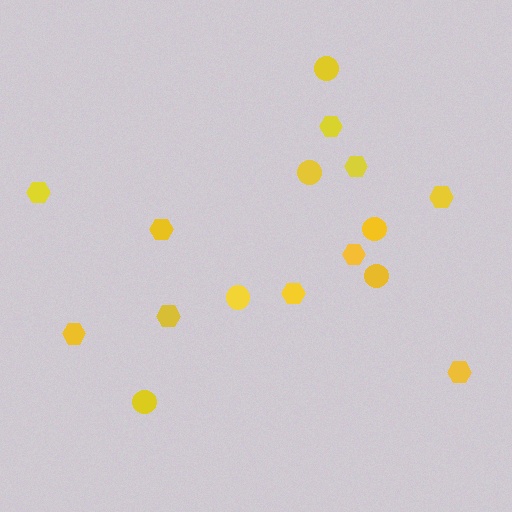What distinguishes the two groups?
There are 2 groups: one group of circles (6) and one group of hexagons (10).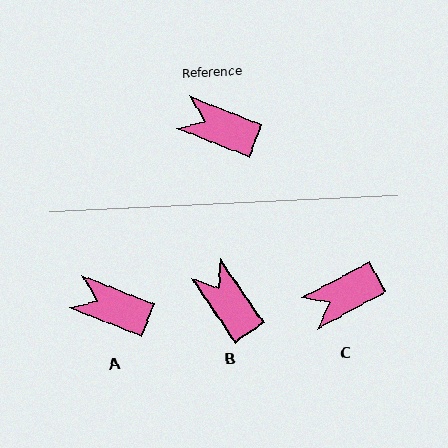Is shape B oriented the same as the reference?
No, it is off by about 34 degrees.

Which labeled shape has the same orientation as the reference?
A.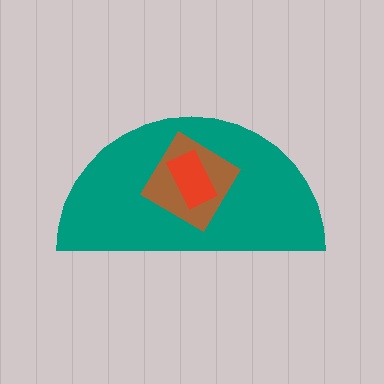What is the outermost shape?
The teal semicircle.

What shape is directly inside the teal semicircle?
The brown diamond.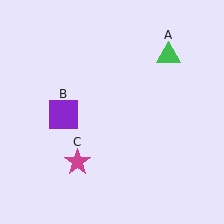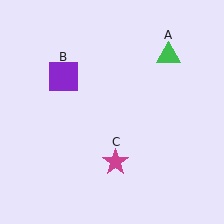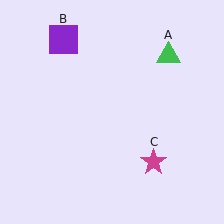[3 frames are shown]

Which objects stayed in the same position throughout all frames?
Green triangle (object A) remained stationary.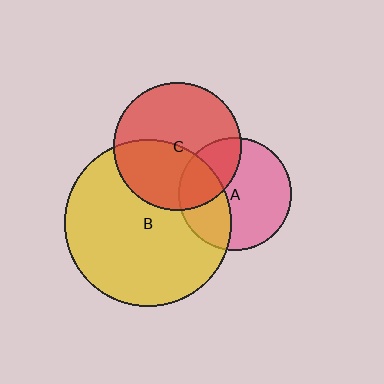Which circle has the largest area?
Circle B (yellow).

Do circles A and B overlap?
Yes.